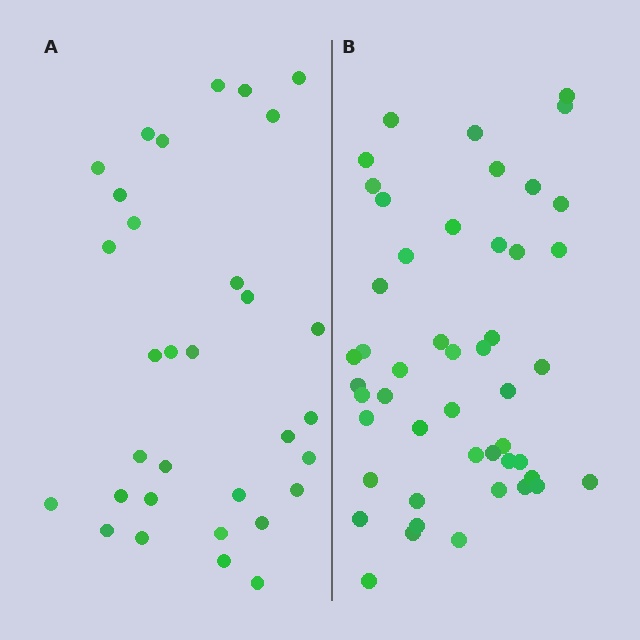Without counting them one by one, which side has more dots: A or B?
Region B (the right region) has more dots.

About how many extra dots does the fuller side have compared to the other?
Region B has approximately 15 more dots than region A.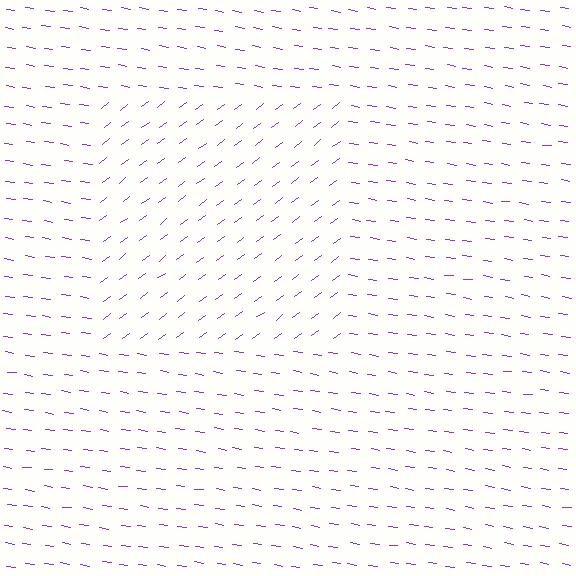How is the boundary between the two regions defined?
The boundary is defined purely by a change in line orientation (approximately 45 degrees difference). All lines are the same color and thickness.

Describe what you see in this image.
The image is filled with small purple line segments. A rectangle region in the image has lines oriented differently from the surrounding lines, creating a visible texture boundary.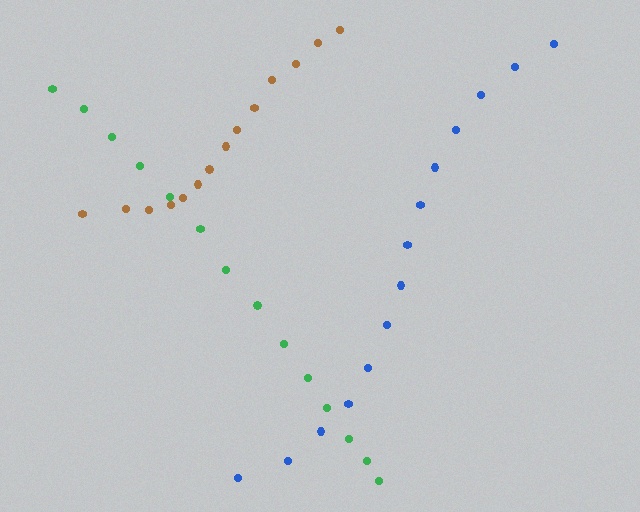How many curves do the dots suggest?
There are 3 distinct paths.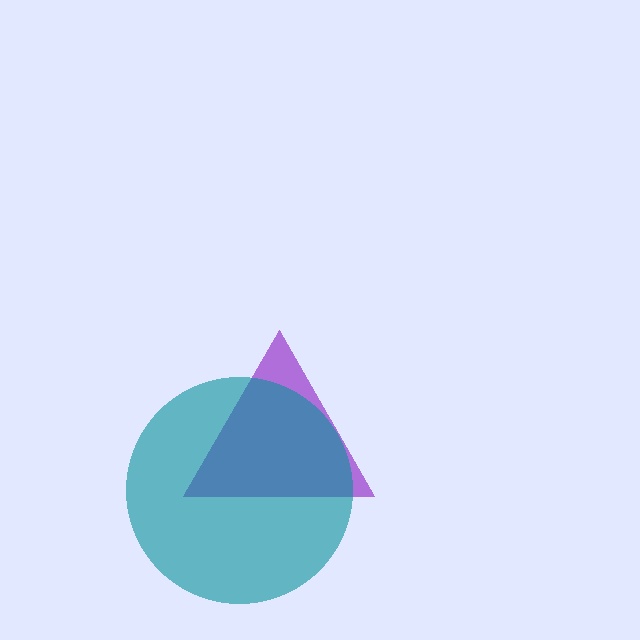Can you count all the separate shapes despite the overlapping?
Yes, there are 2 separate shapes.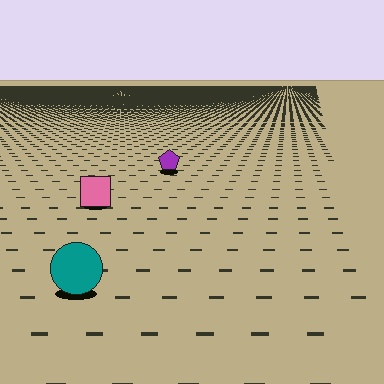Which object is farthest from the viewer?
The purple pentagon is farthest from the viewer. It appears smaller and the ground texture around it is denser.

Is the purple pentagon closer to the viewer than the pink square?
No. The pink square is closer — you can tell from the texture gradient: the ground texture is coarser near it.